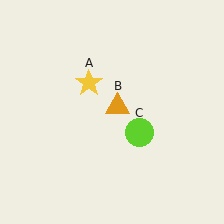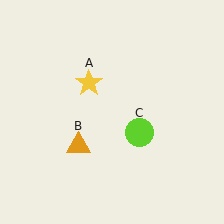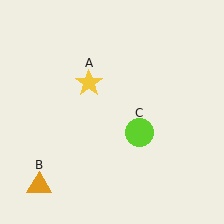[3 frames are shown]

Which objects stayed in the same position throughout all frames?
Yellow star (object A) and lime circle (object C) remained stationary.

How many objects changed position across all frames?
1 object changed position: orange triangle (object B).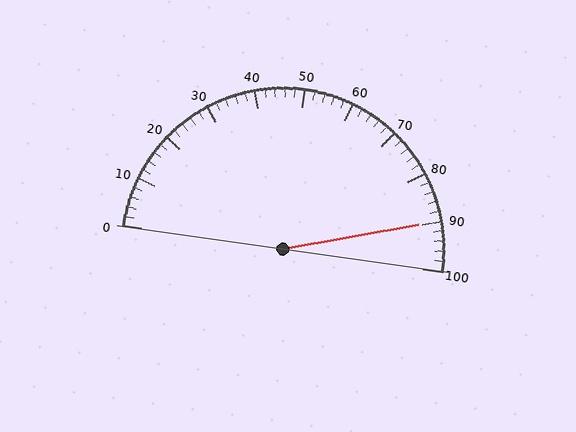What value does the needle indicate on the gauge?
The needle indicates approximately 90.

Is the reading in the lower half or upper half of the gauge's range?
The reading is in the upper half of the range (0 to 100).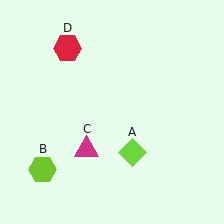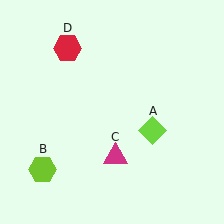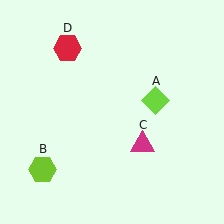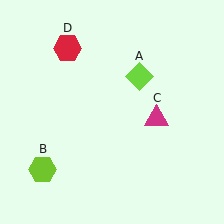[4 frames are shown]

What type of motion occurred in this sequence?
The lime diamond (object A), magenta triangle (object C) rotated counterclockwise around the center of the scene.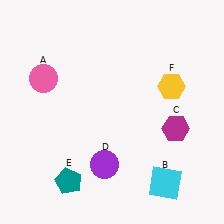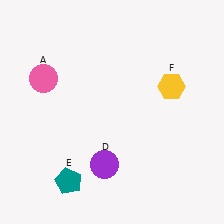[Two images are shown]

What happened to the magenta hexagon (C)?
The magenta hexagon (C) was removed in Image 2. It was in the bottom-right area of Image 1.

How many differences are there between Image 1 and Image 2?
There are 2 differences between the two images.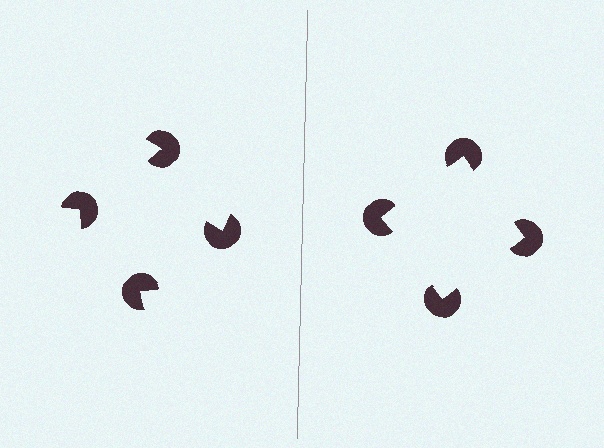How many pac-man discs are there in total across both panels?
8 — 4 on each side.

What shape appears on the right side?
An illusory square.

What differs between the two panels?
The pac-man discs are positioned identically on both sides; only the wedge orientations differ. On the right they align to a square; on the left they are misaligned.